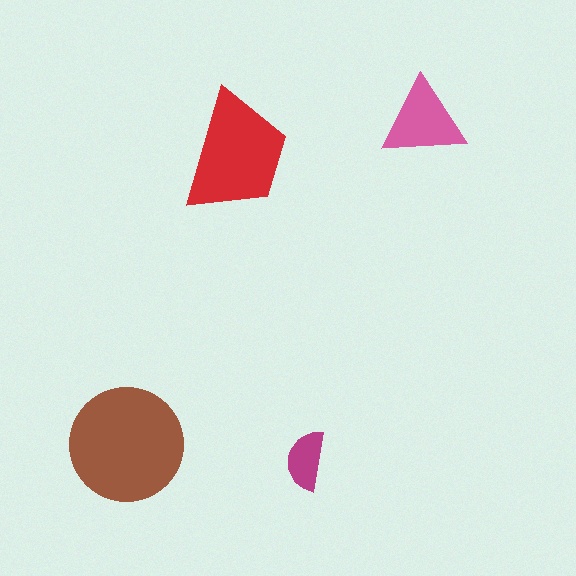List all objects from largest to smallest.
The brown circle, the red trapezoid, the pink triangle, the magenta semicircle.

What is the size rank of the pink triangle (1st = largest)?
3rd.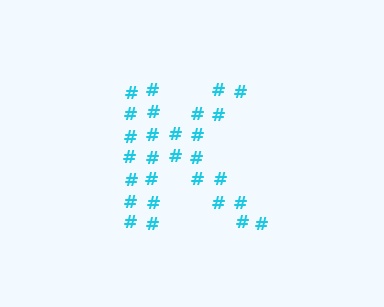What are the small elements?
The small elements are hash symbols.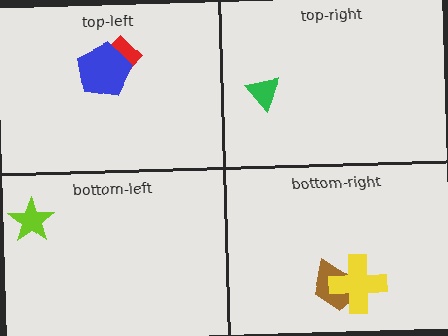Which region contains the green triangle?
The top-right region.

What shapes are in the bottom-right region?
The brown trapezoid, the yellow cross.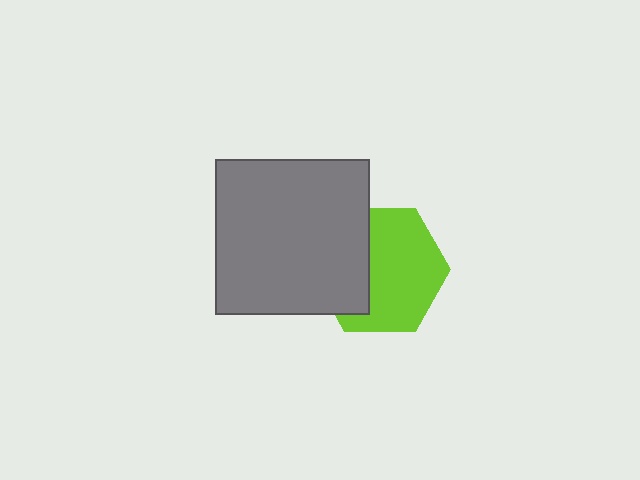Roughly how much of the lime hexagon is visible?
About half of it is visible (roughly 63%).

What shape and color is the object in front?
The object in front is a gray square.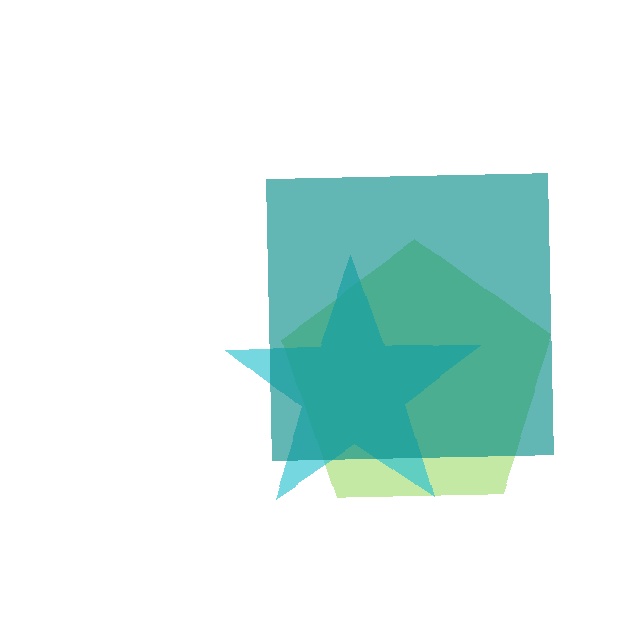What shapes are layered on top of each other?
The layered shapes are: a lime pentagon, a cyan star, a teal square.